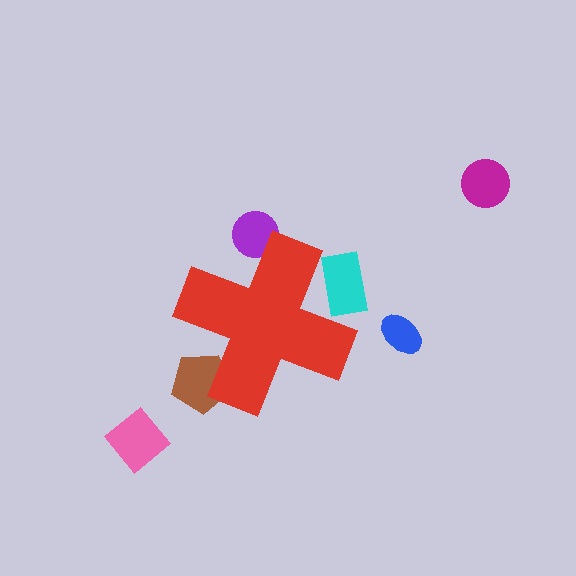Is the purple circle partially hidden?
Yes, the purple circle is partially hidden behind the red cross.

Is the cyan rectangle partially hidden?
Yes, the cyan rectangle is partially hidden behind the red cross.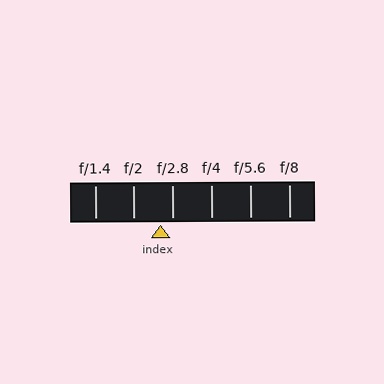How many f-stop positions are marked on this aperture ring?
There are 6 f-stop positions marked.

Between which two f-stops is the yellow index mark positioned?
The index mark is between f/2 and f/2.8.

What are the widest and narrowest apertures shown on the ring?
The widest aperture shown is f/1.4 and the narrowest is f/8.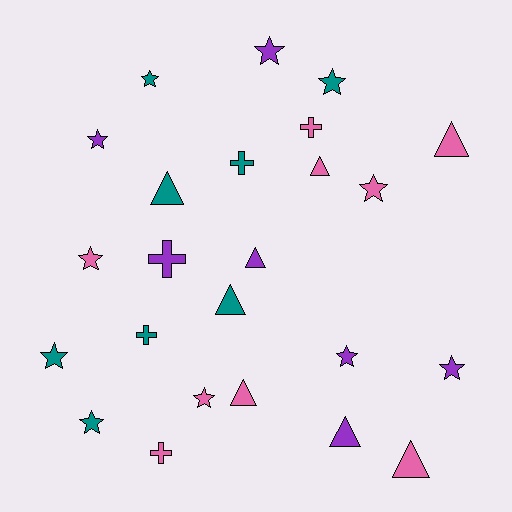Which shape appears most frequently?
Star, with 11 objects.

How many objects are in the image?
There are 24 objects.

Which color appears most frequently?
Pink, with 9 objects.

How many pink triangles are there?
There are 4 pink triangles.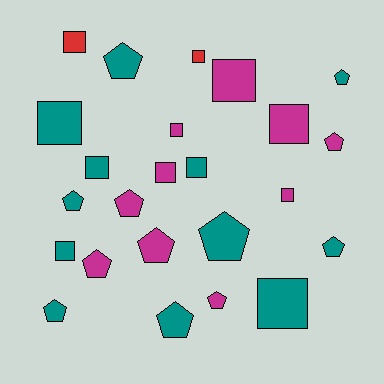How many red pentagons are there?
There are no red pentagons.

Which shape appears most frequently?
Pentagon, with 12 objects.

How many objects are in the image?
There are 24 objects.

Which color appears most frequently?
Teal, with 12 objects.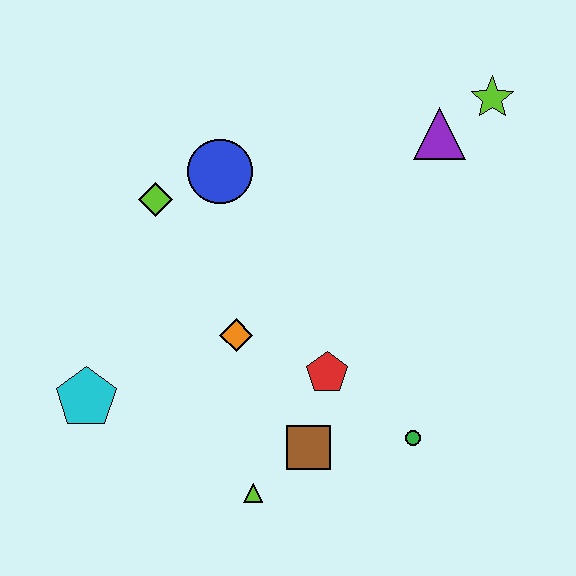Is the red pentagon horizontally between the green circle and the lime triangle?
Yes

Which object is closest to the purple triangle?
The lime star is closest to the purple triangle.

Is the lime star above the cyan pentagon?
Yes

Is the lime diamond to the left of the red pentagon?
Yes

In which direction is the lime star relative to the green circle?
The lime star is above the green circle.